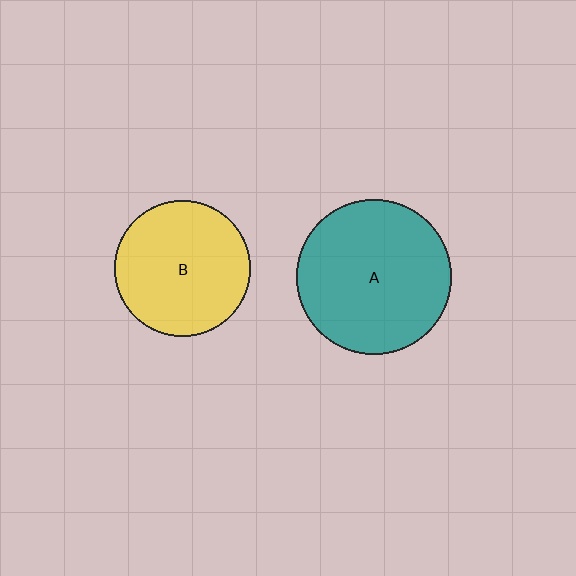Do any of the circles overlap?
No, none of the circles overlap.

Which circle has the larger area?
Circle A (teal).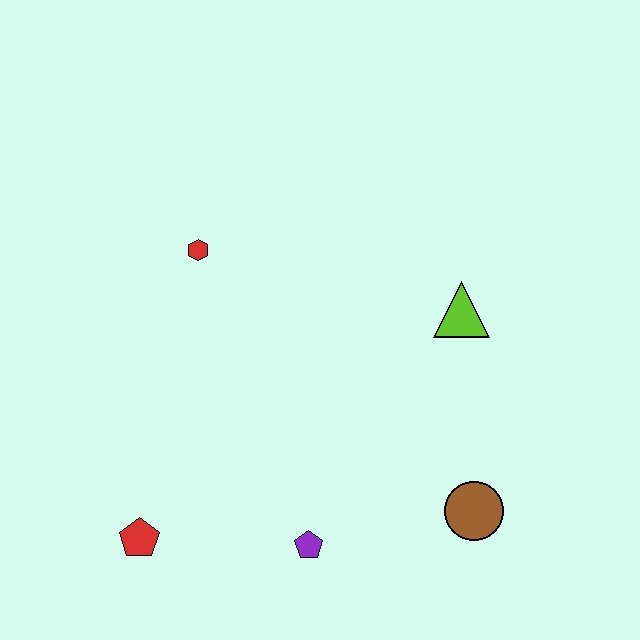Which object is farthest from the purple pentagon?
The red hexagon is farthest from the purple pentagon.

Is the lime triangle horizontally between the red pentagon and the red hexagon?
No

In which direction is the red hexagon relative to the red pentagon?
The red hexagon is above the red pentagon.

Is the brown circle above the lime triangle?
No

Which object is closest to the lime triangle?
The brown circle is closest to the lime triangle.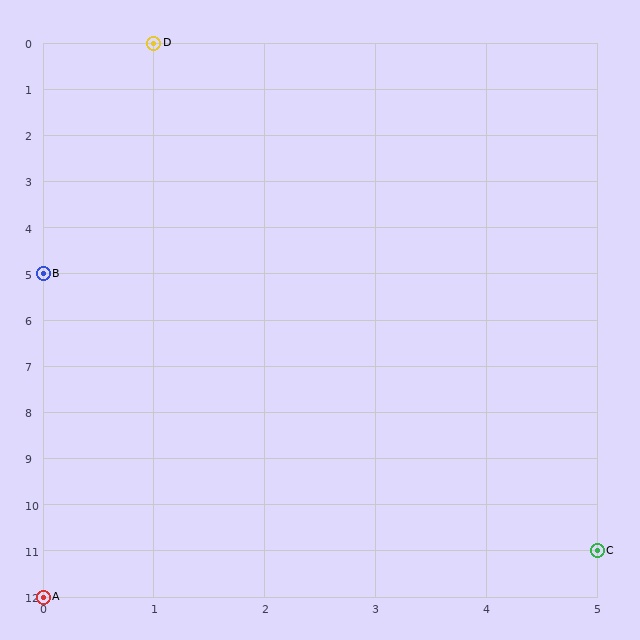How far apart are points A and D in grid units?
Points A and D are 1 column and 12 rows apart (about 12.0 grid units diagonally).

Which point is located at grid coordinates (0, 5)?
Point B is at (0, 5).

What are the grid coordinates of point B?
Point B is at grid coordinates (0, 5).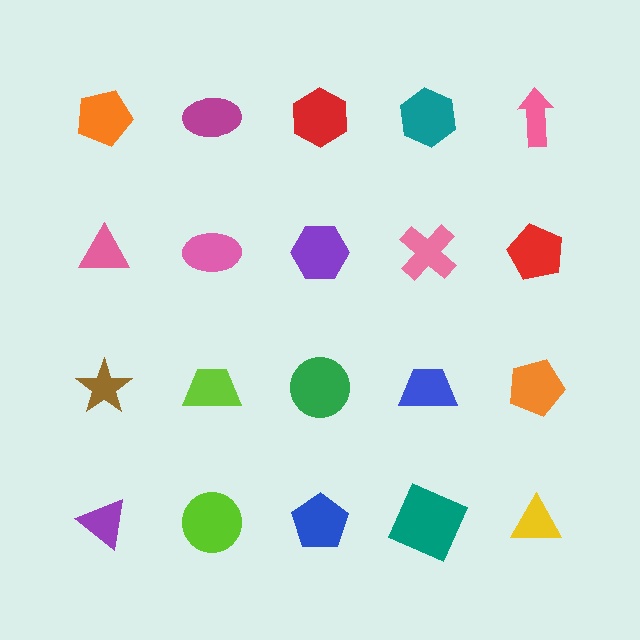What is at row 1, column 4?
A teal hexagon.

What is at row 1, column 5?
A pink arrow.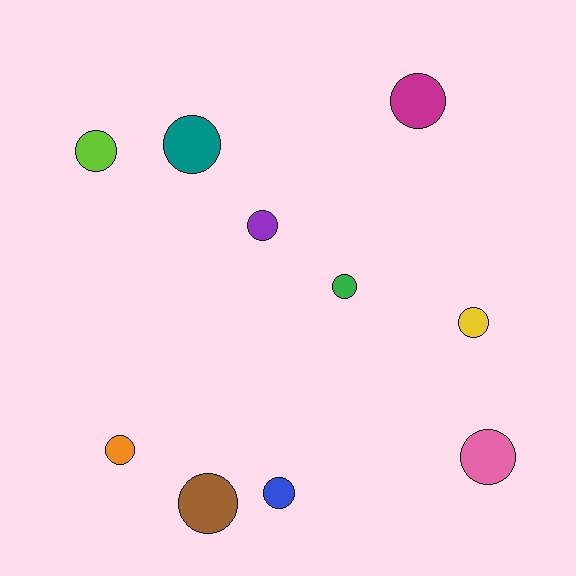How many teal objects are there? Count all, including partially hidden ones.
There is 1 teal object.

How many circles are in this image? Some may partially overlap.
There are 10 circles.